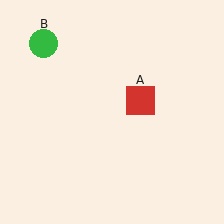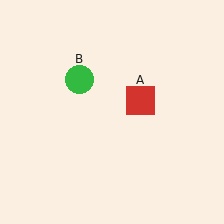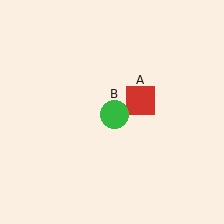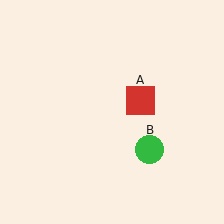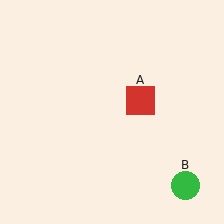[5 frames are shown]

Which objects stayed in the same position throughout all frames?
Red square (object A) remained stationary.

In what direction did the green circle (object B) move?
The green circle (object B) moved down and to the right.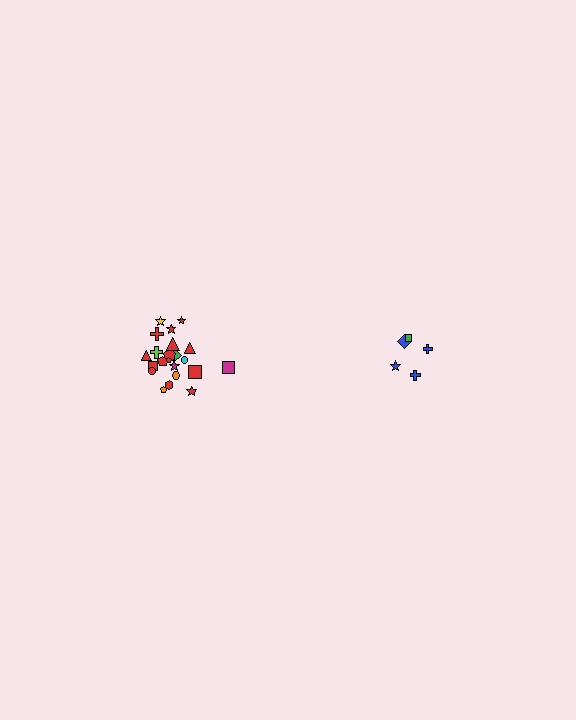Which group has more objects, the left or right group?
The left group.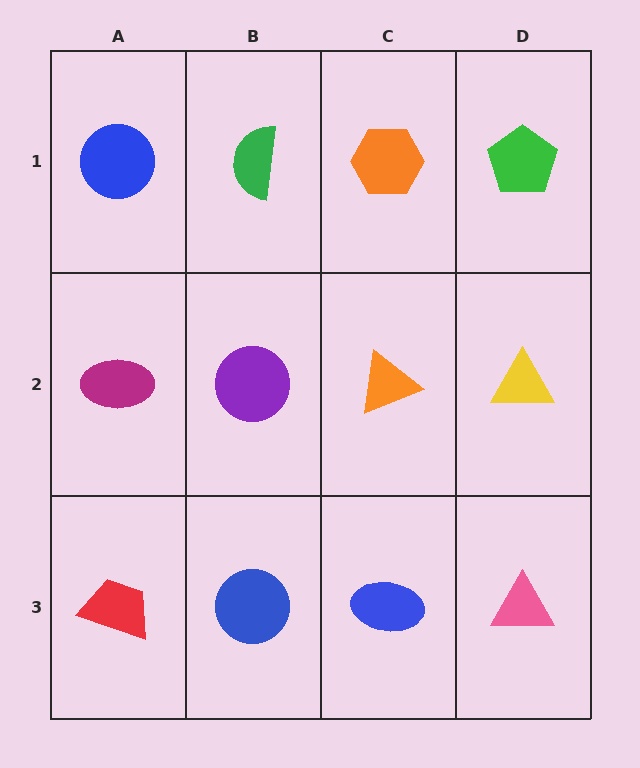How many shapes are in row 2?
4 shapes.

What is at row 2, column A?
A magenta ellipse.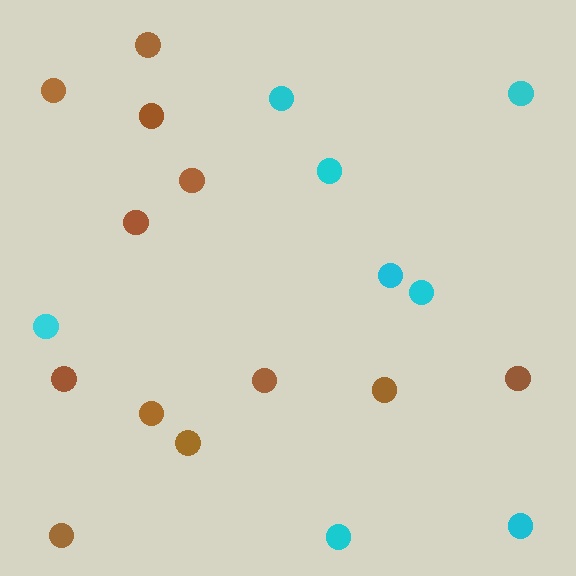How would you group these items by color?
There are 2 groups: one group of brown circles (12) and one group of cyan circles (8).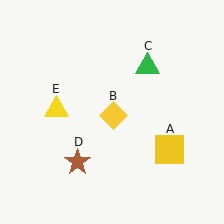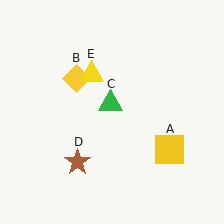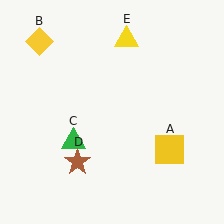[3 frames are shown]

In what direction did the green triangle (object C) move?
The green triangle (object C) moved down and to the left.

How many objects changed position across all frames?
3 objects changed position: yellow diamond (object B), green triangle (object C), yellow triangle (object E).